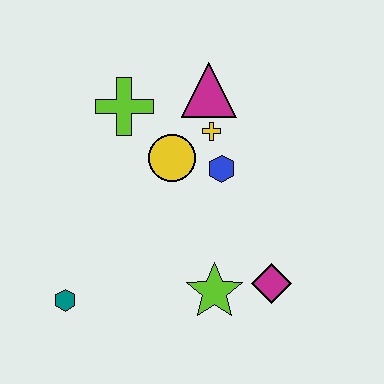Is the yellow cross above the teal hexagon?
Yes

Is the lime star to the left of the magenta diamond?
Yes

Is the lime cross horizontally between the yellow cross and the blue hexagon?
No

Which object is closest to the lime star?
The magenta diamond is closest to the lime star.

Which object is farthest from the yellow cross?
The teal hexagon is farthest from the yellow cross.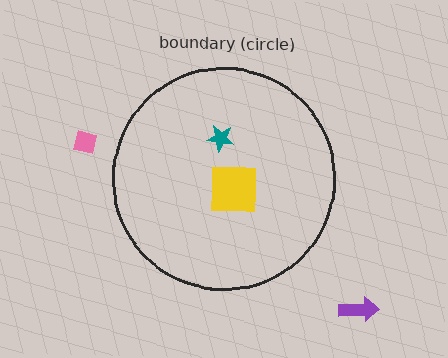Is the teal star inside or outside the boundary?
Inside.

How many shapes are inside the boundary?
2 inside, 2 outside.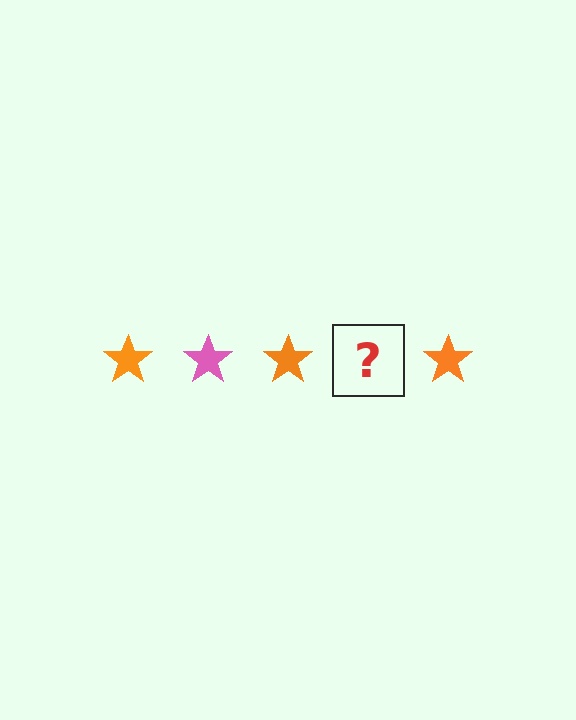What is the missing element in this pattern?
The missing element is a pink star.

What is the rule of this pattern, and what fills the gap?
The rule is that the pattern cycles through orange, pink stars. The gap should be filled with a pink star.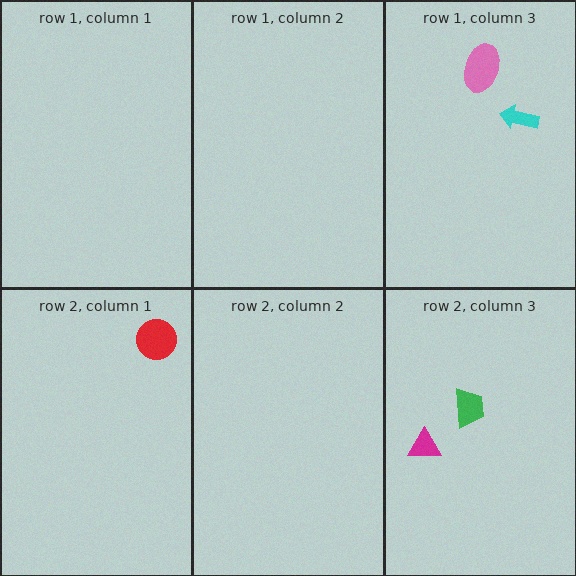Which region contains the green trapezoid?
The row 2, column 3 region.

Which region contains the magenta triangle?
The row 2, column 3 region.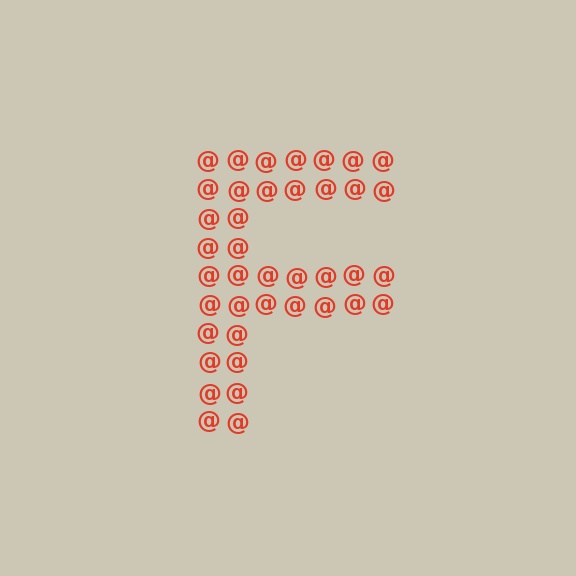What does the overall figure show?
The overall figure shows the letter F.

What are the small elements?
The small elements are at signs.